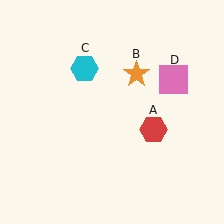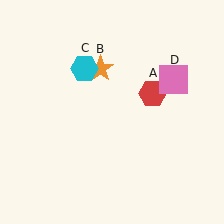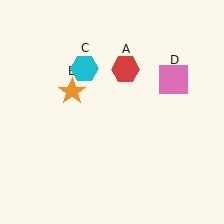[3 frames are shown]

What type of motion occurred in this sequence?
The red hexagon (object A), orange star (object B) rotated counterclockwise around the center of the scene.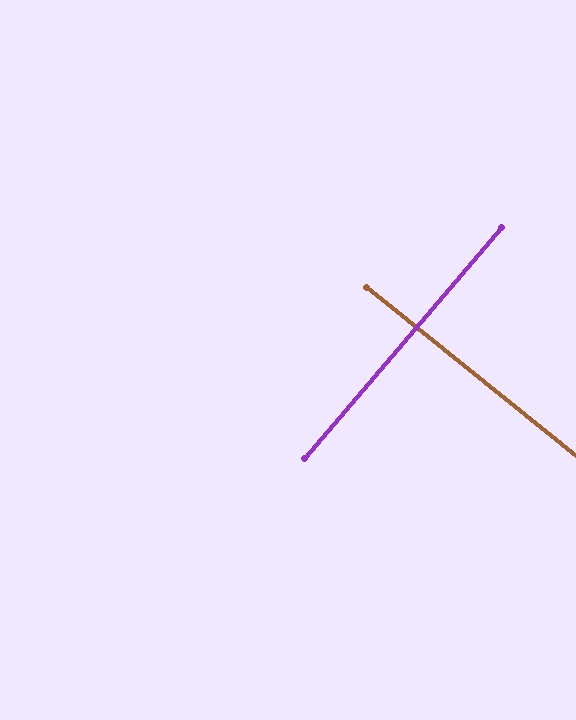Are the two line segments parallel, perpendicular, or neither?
Perpendicular — they meet at approximately 88°.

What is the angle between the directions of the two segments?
Approximately 88 degrees.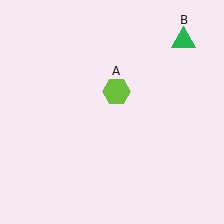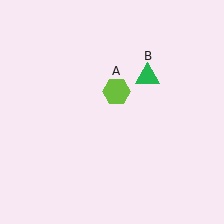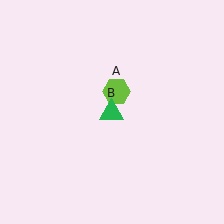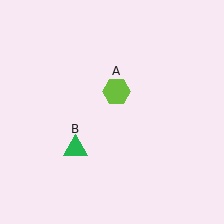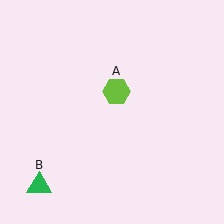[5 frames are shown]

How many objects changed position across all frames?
1 object changed position: green triangle (object B).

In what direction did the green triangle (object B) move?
The green triangle (object B) moved down and to the left.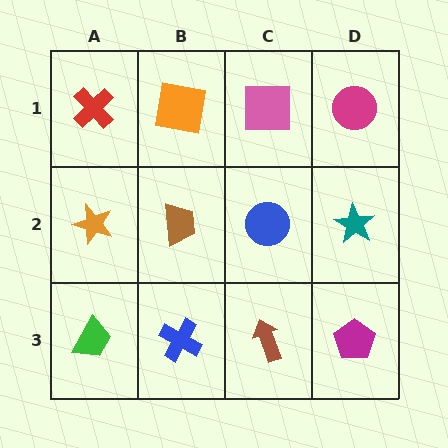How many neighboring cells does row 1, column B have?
3.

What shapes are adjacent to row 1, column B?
A brown trapezoid (row 2, column B), a red cross (row 1, column A), a pink square (row 1, column C).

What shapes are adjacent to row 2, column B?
An orange square (row 1, column B), a blue cross (row 3, column B), an orange star (row 2, column A), a blue circle (row 2, column C).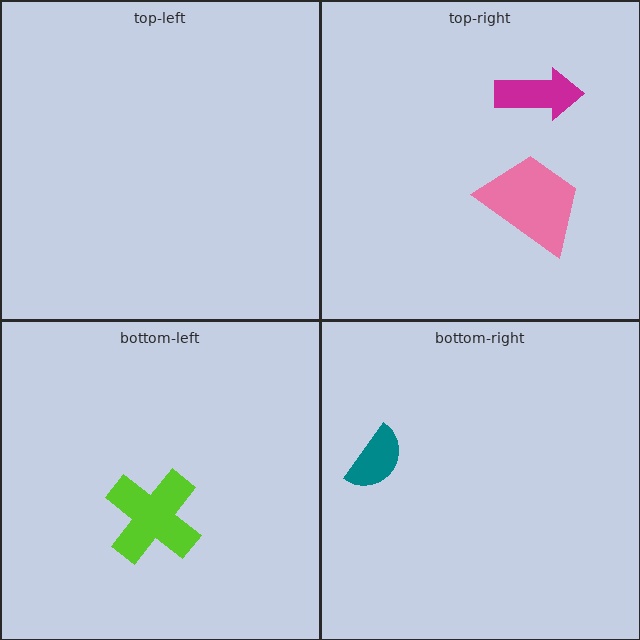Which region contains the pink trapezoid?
The top-right region.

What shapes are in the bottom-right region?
The teal semicircle.